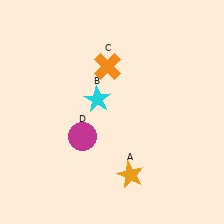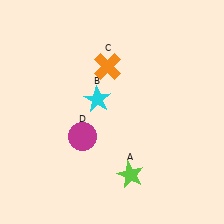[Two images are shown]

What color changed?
The star (A) changed from orange in Image 1 to lime in Image 2.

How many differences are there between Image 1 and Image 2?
There is 1 difference between the two images.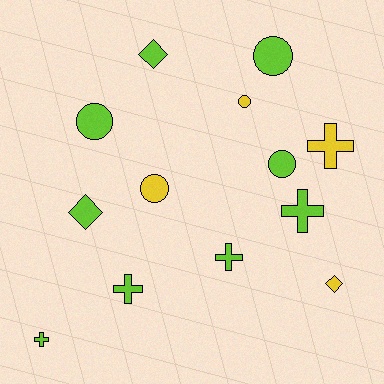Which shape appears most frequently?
Circle, with 5 objects.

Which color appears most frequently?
Lime, with 9 objects.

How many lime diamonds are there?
There are 2 lime diamonds.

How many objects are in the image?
There are 13 objects.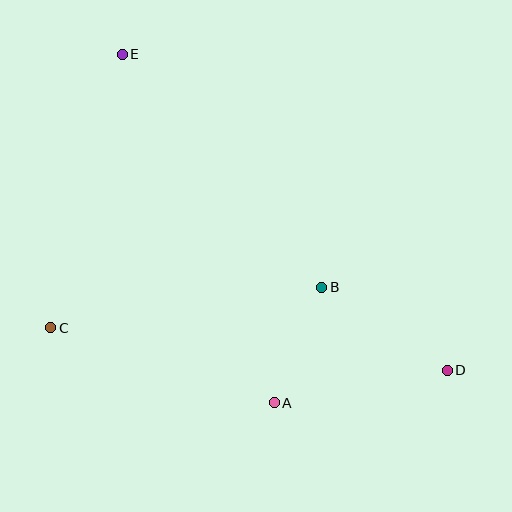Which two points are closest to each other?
Points A and B are closest to each other.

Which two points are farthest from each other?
Points D and E are farthest from each other.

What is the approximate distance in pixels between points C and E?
The distance between C and E is approximately 283 pixels.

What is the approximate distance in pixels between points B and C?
The distance between B and C is approximately 274 pixels.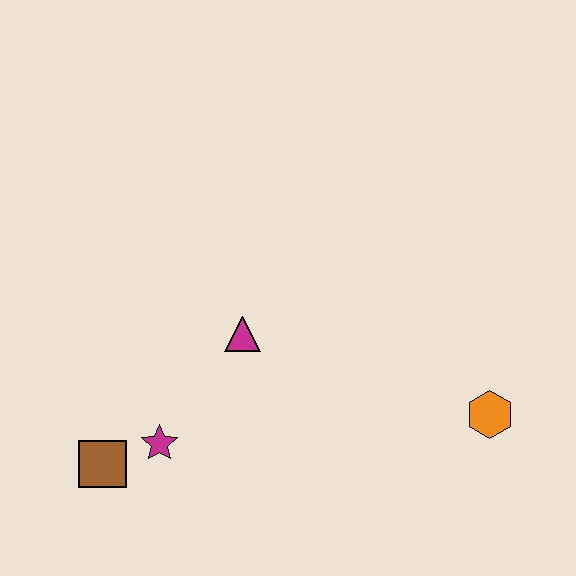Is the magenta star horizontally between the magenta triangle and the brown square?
Yes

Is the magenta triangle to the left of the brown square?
No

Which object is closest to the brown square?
The magenta star is closest to the brown square.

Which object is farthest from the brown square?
The orange hexagon is farthest from the brown square.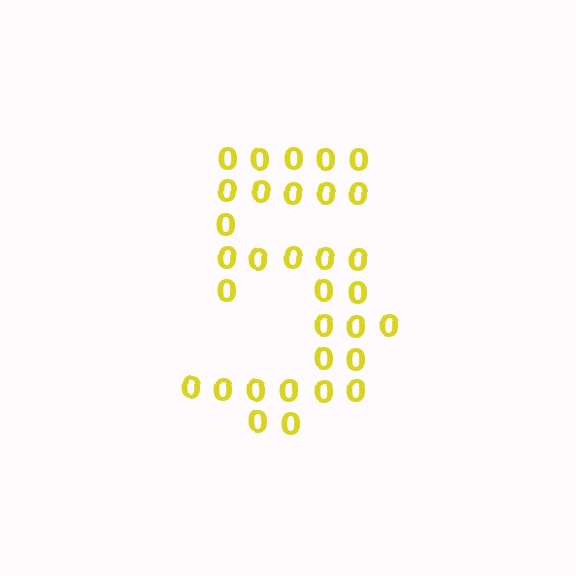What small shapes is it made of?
It is made of small digit 0's.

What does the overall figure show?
The overall figure shows the digit 5.